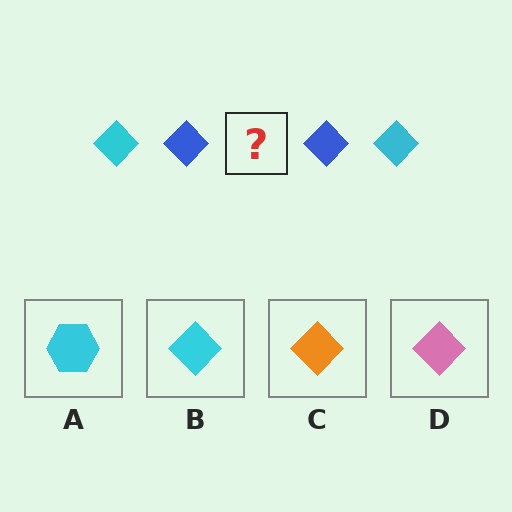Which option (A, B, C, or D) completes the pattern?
B.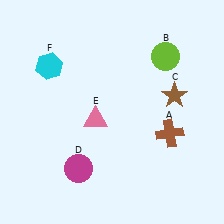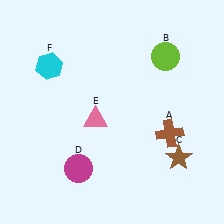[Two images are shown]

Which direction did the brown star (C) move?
The brown star (C) moved down.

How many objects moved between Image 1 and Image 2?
1 object moved between the two images.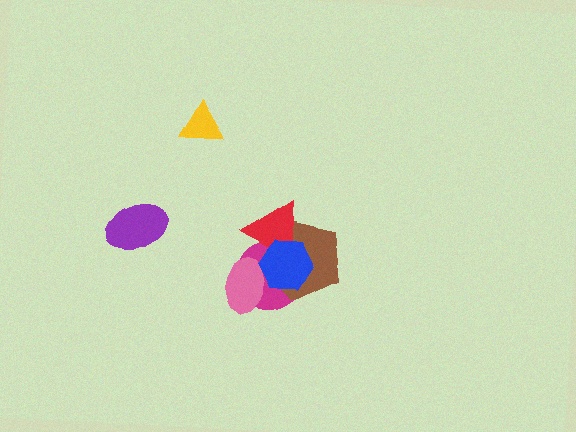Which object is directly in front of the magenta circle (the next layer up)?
The brown pentagon is directly in front of the magenta circle.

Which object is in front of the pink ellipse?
The blue hexagon is in front of the pink ellipse.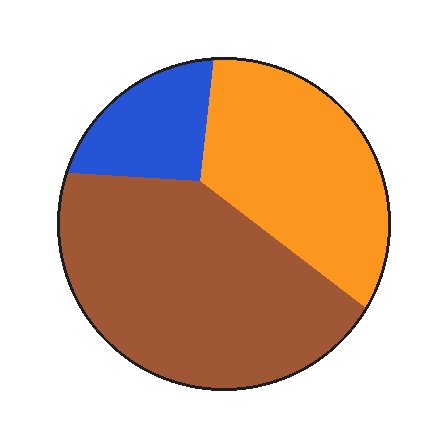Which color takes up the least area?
Blue, at roughly 15%.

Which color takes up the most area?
Brown, at roughly 50%.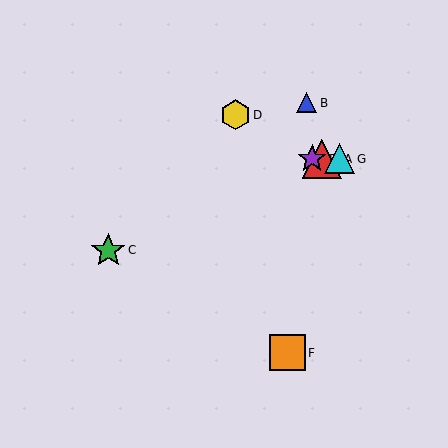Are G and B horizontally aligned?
No, G is at y≈159 and B is at y≈103.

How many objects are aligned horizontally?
3 objects (A, E, G) are aligned horizontally.